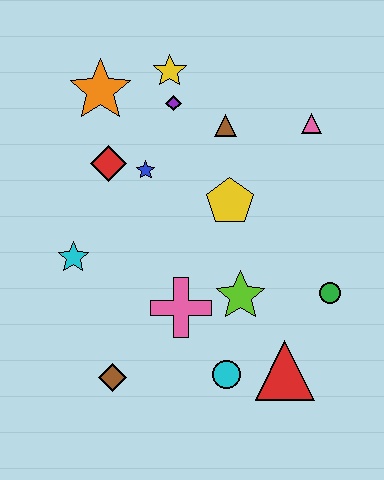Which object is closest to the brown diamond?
The pink cross is closest to the brown diamond.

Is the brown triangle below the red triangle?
No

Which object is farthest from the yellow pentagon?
The brown diamond is farthest from the yellow pentagon.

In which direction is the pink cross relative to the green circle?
The pink cross is to the left of the green circle.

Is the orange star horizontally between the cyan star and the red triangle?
Yes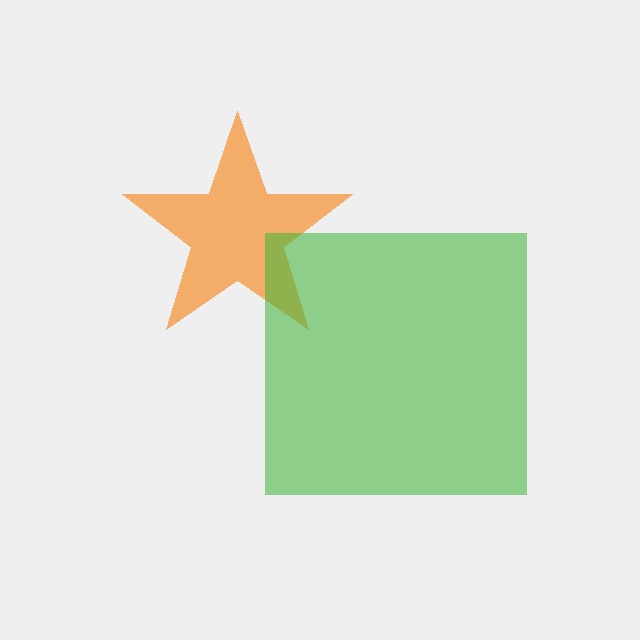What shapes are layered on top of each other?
The layered shapes are: an orange star, a green square.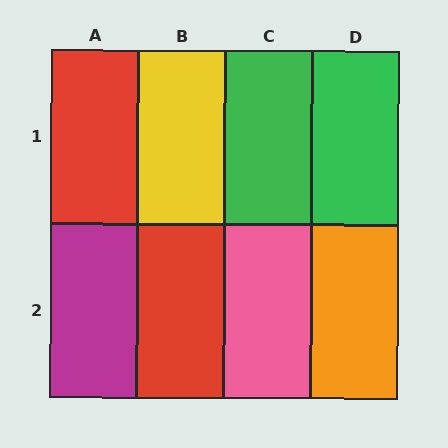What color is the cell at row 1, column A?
Red.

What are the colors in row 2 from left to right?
Magenta, red, pink, orange.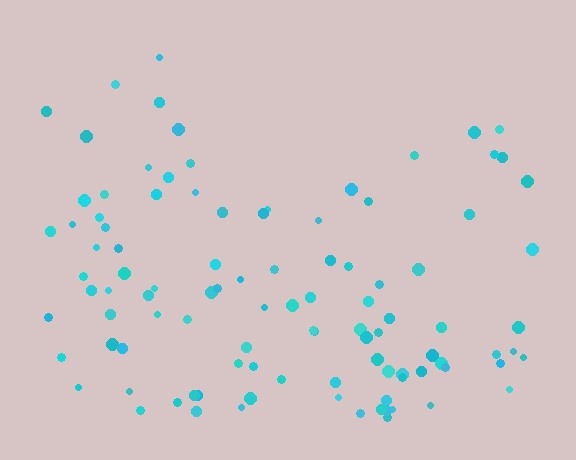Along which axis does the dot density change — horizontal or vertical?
Vertical.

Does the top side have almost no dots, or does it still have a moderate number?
Still a moderate number, just noticeably fewer than the bottom.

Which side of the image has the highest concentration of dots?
The bottom.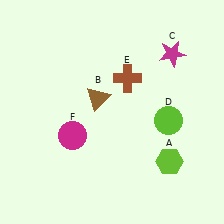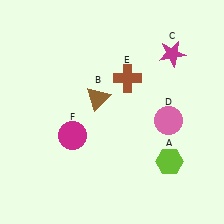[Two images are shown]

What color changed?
The circle (D) changed from lime in Image 1 to pink in Image 2.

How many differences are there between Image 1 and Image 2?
There is 1 difference between the two images.